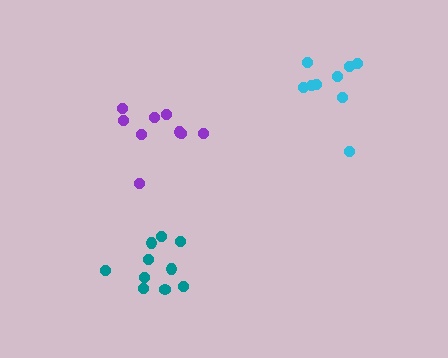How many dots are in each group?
Group 1: 9 dots, Group 2: 9 dots, Group 3: 10 dots (28 total).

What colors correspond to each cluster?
The clusters are colored: purple, cyan, teal.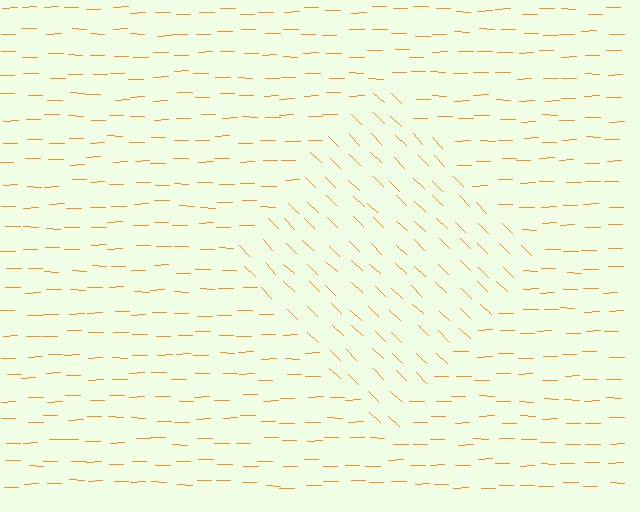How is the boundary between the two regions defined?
The boundary is defined purely by a change in line orientation (approximately 45 degrees difference). All lines are the same color and thickness.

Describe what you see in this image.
The image is filled with small orange line segments. A diamond region in the image has lines oriented differently from the surrounding lines, creating a visible texture boundary.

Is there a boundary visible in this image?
Yes, there is a texture boundary formed by a change in line orientation.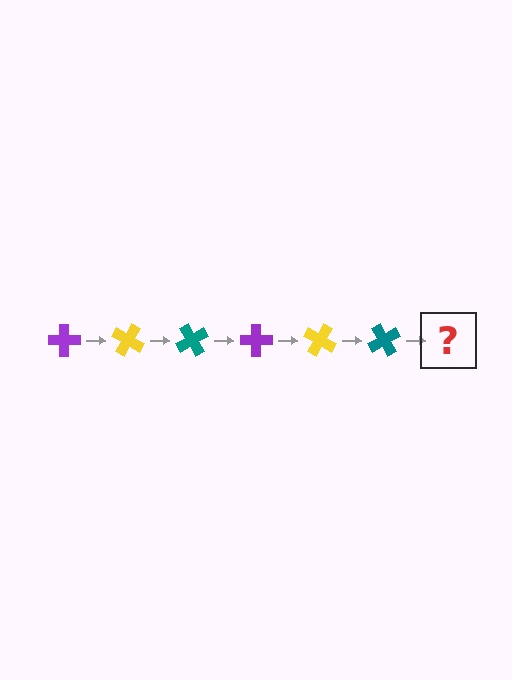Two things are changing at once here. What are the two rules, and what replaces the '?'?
The two rules are that it rotates 30 degrees each step and the color cycles through purple, yellow, and teal. The '?' should be a purple cross, rotated 180 degrees from the start.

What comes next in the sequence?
The next element should be a purple cross, rotated 180 degrees from the start.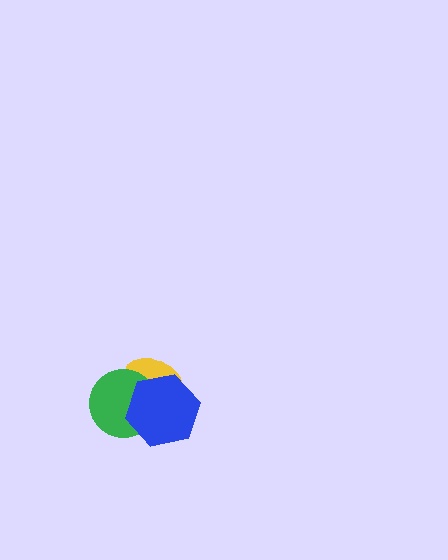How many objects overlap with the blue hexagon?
2 objects overlap with the blue hexagon.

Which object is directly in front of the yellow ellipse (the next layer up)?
The green circle is directly in front of the yellow ellipse.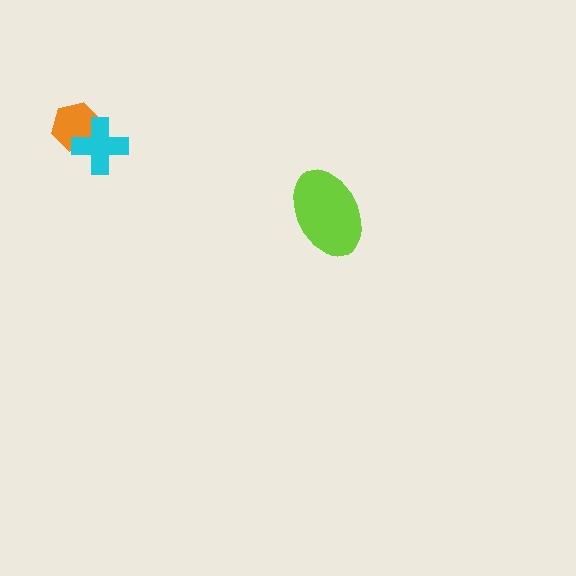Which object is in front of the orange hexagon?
The cyan cross is in front of the orange hexagon.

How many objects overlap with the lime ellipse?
0 objects overlap with the lime ellipse.